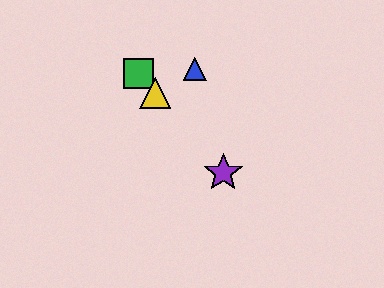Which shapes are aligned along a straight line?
The red square, the green square, the yellow triangle, the purple star are aligned along a straight line.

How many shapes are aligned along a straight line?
4 shapes (the red square, the green square, the yellow triangle, the purple star) are aligned along a straight line.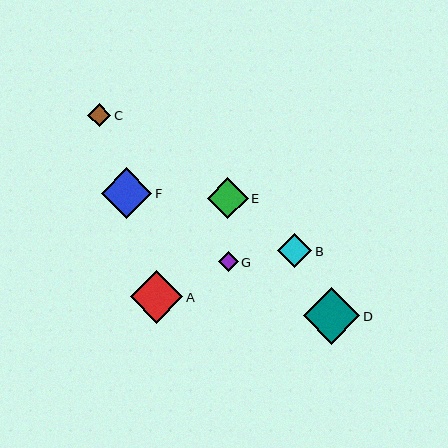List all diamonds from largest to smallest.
From largest to smallest: D, A, F, E, B, C, G.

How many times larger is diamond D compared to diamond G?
Diamond D is approximately 2.8 times the size of diamond G.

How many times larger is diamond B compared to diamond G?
Diamond B is approximately 1.7 times the size of diamond G.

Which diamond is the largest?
Diamond D is the largest with a size of approximately 57 pixels.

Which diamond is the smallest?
Diamond G is the smallest with a size of approximately 20 pixels.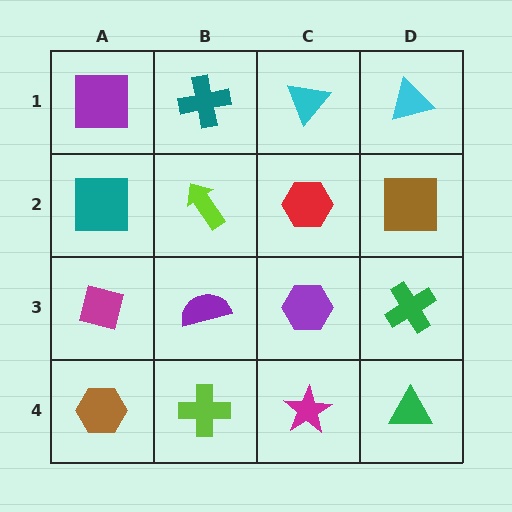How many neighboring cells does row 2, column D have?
3.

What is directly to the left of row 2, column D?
A red hexagon.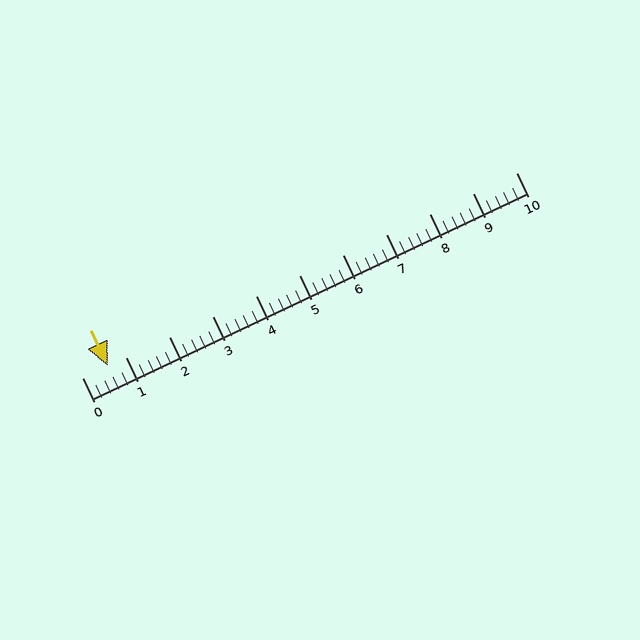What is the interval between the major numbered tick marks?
The major tick marks are spaced 1 units apart.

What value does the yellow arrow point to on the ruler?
The yellow arrow points to approximately 0.6.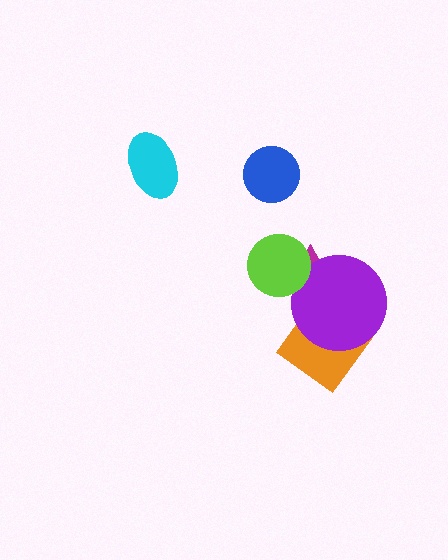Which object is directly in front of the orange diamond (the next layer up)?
The magenta triangle is directly in front of the orange diamond.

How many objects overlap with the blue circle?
0 objects overlap with the blue circle.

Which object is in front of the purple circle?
The lime circle is in front of the purple circle.